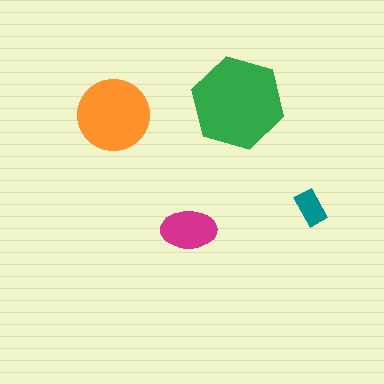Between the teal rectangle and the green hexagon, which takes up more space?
The green hexagon.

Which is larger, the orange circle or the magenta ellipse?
The orange circle.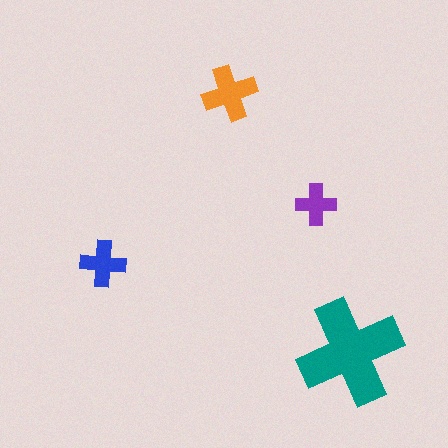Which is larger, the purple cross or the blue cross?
The blue one.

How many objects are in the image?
There are 4 objects in the image.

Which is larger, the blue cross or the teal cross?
The teal one.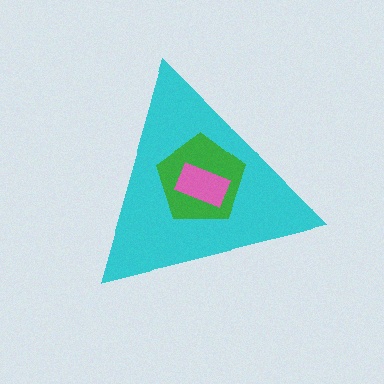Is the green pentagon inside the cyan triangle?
Yes.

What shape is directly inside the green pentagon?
The pink rectangle.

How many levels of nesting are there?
3.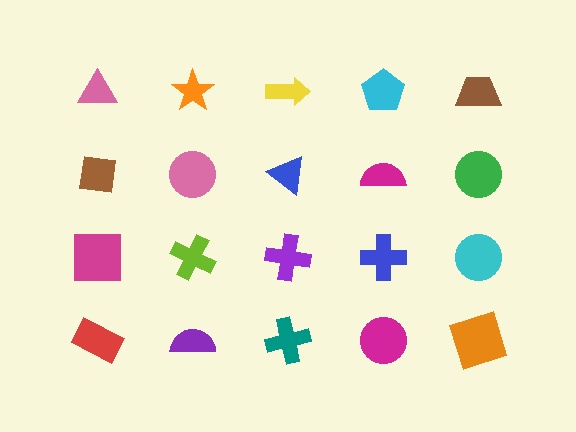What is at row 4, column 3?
A teal cross.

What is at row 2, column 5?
A green circle.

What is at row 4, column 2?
A purple semicircle.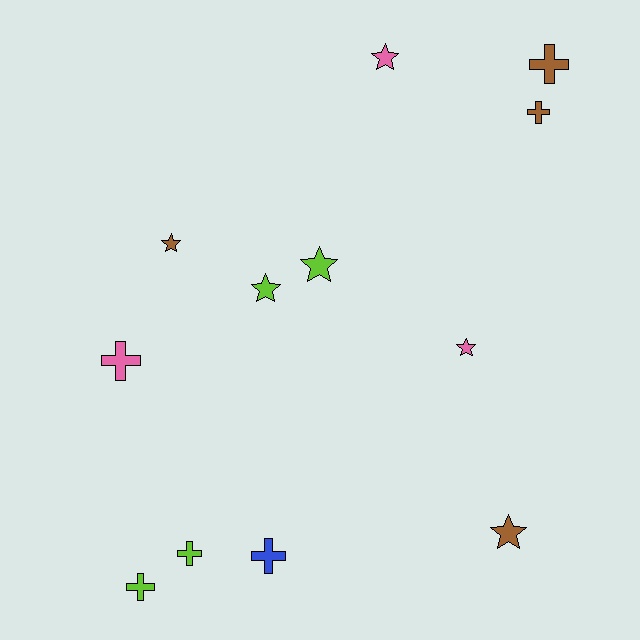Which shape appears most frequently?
Star, with 6 objects.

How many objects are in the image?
There are 12 objects.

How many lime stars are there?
There are 2 lime stars.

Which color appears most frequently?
Brown, with 4 objects.